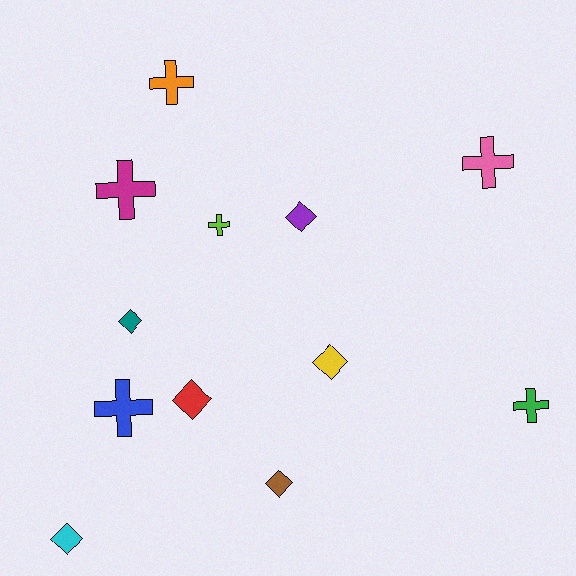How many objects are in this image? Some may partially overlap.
There are 12 objects.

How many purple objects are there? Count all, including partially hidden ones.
There is 1 purple object.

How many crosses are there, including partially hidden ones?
There are 6 crosses.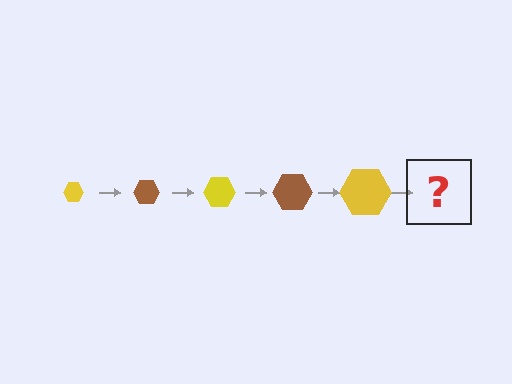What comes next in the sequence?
The next element should be a brown hexagon, larger than the previous one.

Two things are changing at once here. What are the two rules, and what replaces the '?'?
The two rules are that the hexagon grows larger each step and the color cycles through yellow and brown. The '?' should be a brown hexagon, larger than the previous one.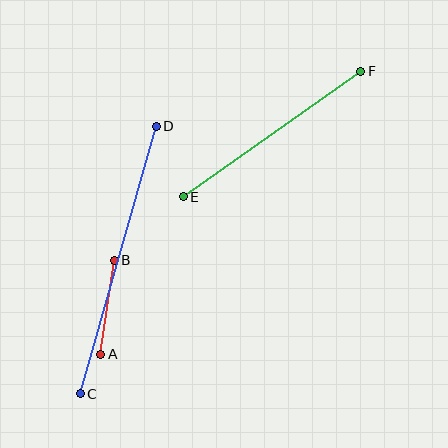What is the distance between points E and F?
The distance is approximately 217 pixels.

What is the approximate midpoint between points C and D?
The midpoint is at approximately (118, 260) pixels.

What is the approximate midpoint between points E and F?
The midpoint is at approximately (272, 134) pixels.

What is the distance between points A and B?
The distance is approximately 95 pixels.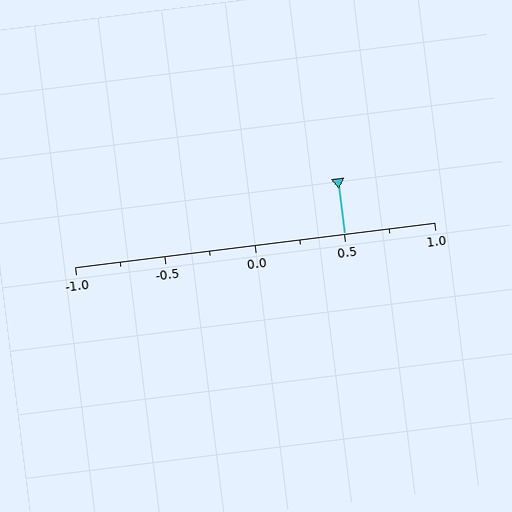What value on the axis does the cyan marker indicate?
The marker indicates approximately 0.5.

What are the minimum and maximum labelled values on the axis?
The axis runs from -1.0 to 1.0.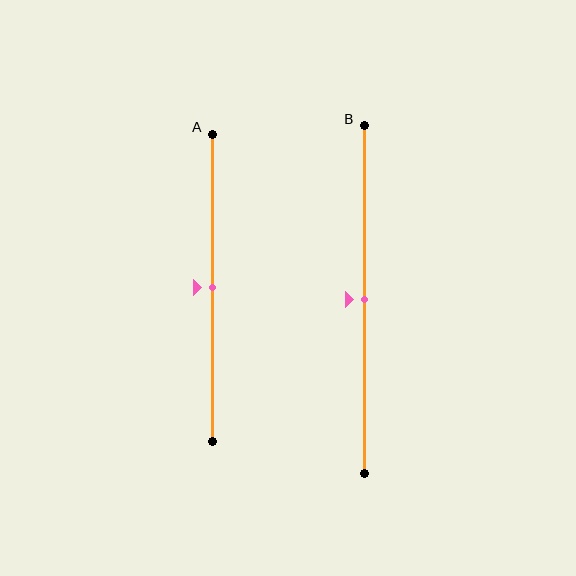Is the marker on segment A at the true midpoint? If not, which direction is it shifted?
Yes, the marker on segment A is at the true midpoint.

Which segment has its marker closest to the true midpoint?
Segment A has its marker closest to the true midpoint.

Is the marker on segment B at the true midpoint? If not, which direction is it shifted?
Yes, the marker on segment B is at the true midpoint.